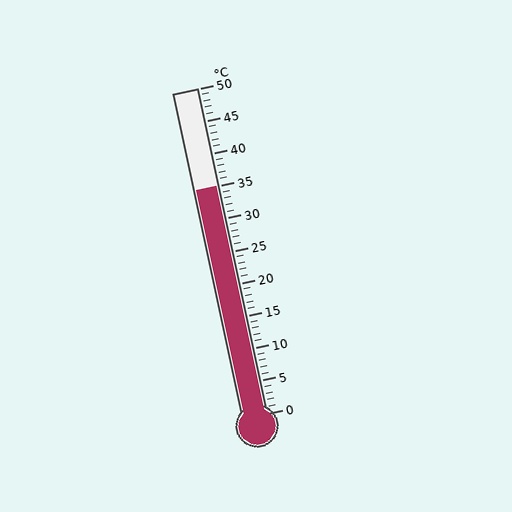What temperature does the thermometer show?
The thermometer shows approximately 35°C.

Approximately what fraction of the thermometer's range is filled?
The thermometer is filled to approximately 70% of its range.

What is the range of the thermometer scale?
The thermometer scale ranges from 0°C to 50°C.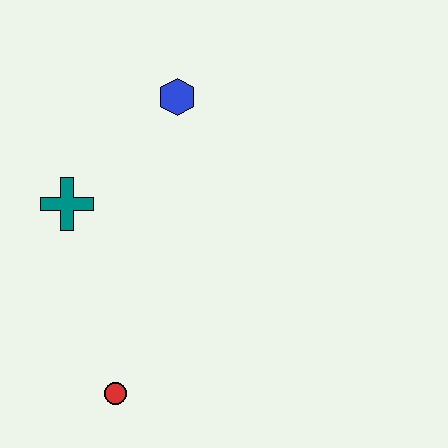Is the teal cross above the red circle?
Yes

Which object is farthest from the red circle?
The blue hexagon is farthest from the red circle.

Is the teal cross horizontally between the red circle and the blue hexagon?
No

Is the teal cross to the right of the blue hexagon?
No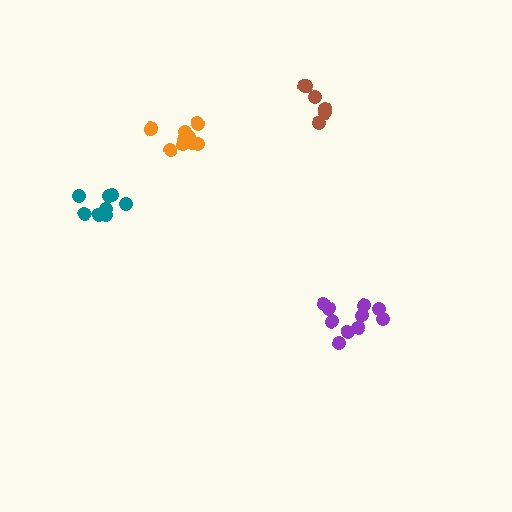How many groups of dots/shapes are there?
There are 4 groups.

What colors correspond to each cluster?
The clusters are colored: purple, orange, brown, teal.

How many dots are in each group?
Group 1: 10 dots, Group 2: 9 dots, Group 3: 6 dots, Group 4: 8 dots (33 total).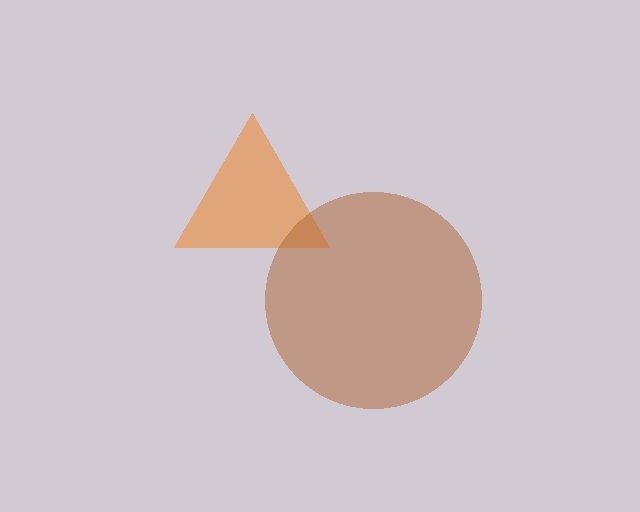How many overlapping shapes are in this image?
There are 2 overlapping shapes in the image.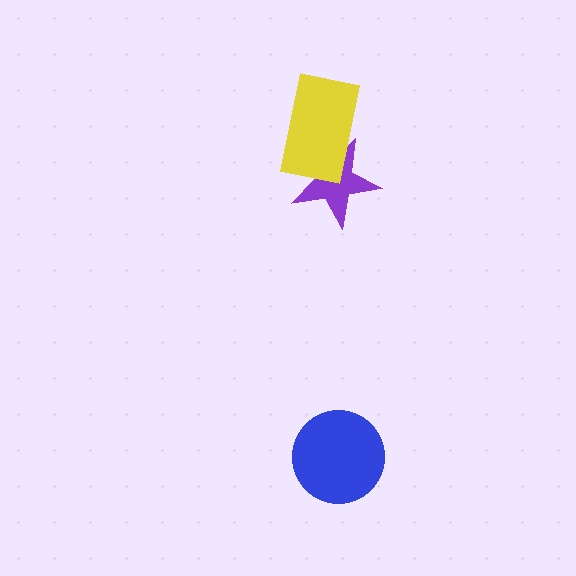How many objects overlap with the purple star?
1 object overlaps with the purple star.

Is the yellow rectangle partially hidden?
No, no other shape covers it.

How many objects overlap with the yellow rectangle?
1 object overlaps with the yellow rectangle.